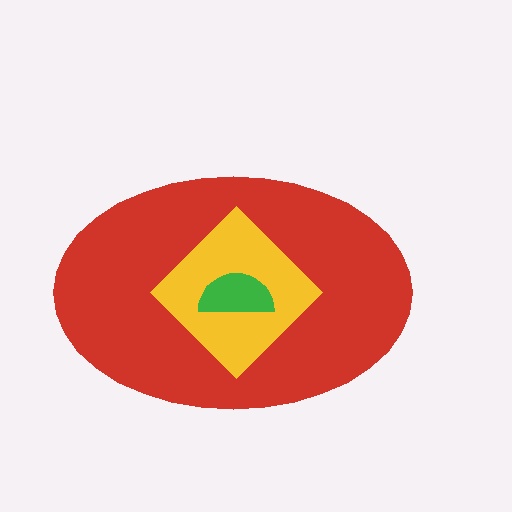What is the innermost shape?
The green semicircle.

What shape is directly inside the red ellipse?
The yellow diamond.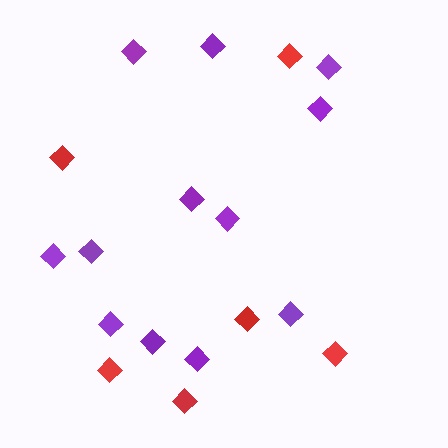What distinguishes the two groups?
There are 2 groups: one group of red diamonds (6) and one group of purple diamonds (12).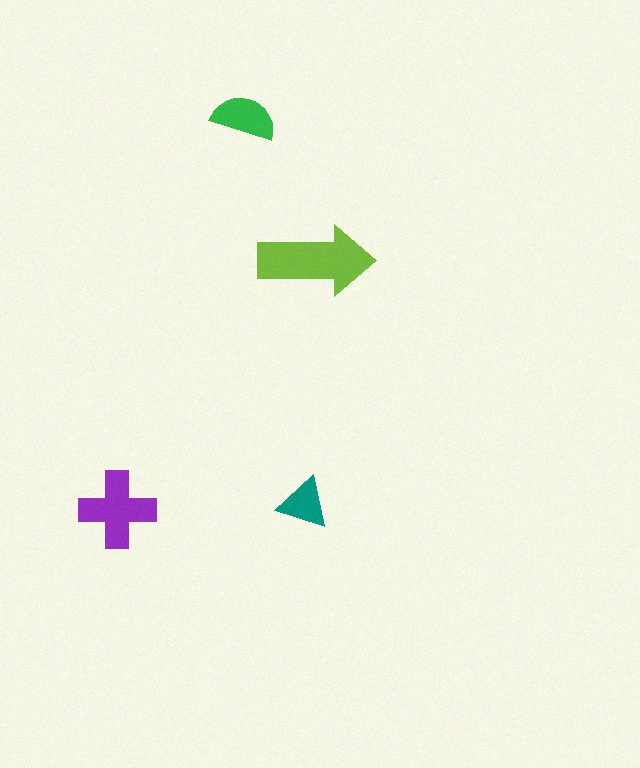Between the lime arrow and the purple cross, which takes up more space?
The lime arrow.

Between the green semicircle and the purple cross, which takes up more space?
The purple cross.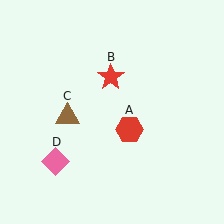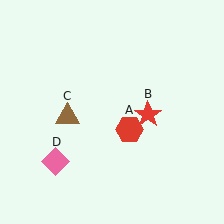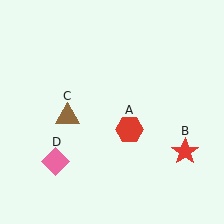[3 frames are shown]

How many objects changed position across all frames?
1 object changed position: red star (object B).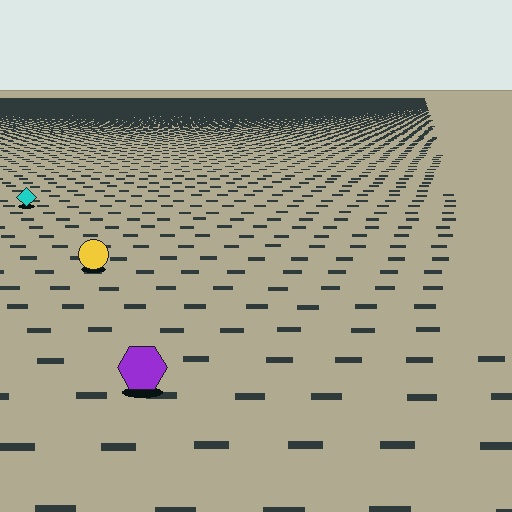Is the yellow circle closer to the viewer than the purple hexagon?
No. The purple hexagon is closer — you can tell from the texture gradient: the ground texture is coarser near it.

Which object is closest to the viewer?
The purple hexagon is closest. The texture marks near it are larger and more spread out.